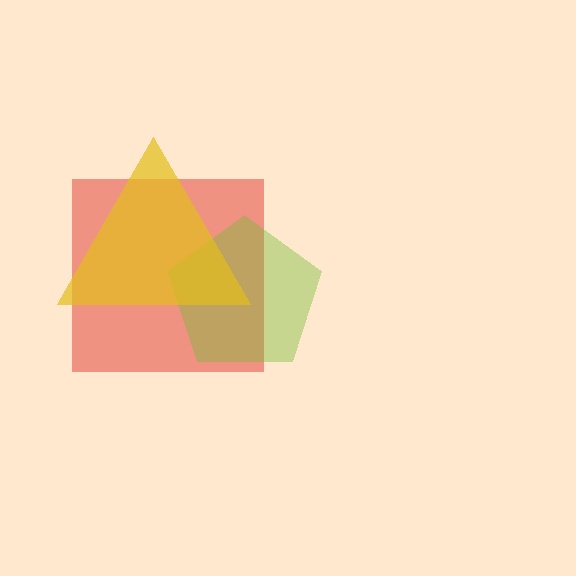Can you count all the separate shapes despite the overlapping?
Yes, there are 3 separate shapes.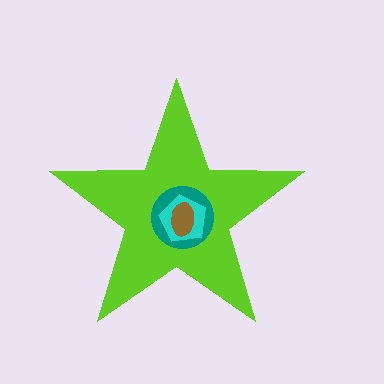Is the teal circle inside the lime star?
Yes.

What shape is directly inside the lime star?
The teal circle.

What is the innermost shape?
The brown ellipse.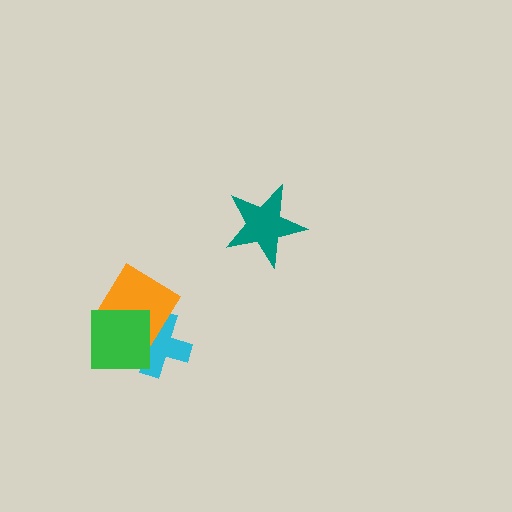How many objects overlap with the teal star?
0 objects overlap with the teal star.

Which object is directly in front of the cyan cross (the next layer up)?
The orange diamond is directly in front of the cyan cross.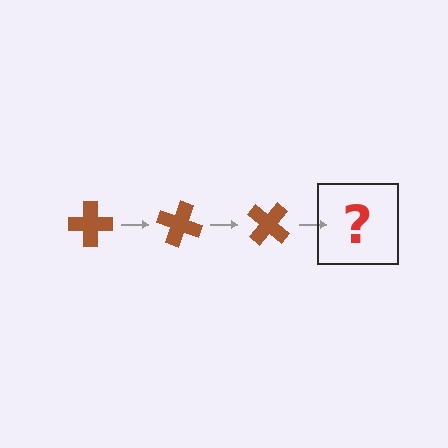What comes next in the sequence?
The next element should be a brown cross rotated 60 degrees.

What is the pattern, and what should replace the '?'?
The pattern is that the cross rotates 20 degrees each step. The '?' should be a brown cross rotated 60 degrees.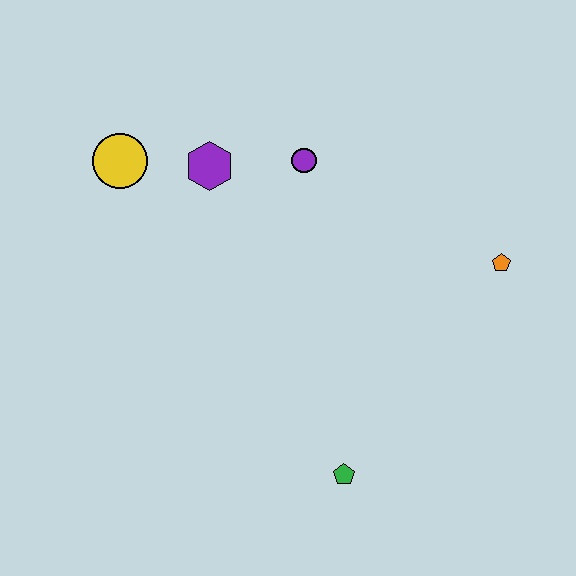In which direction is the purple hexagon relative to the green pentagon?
The purple hexagon is above the green pentagon.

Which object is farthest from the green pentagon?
The yellow circle is farthest from the green pentagon.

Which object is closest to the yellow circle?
The purple hexagon is closest to the yellow circle.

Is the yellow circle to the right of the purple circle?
No